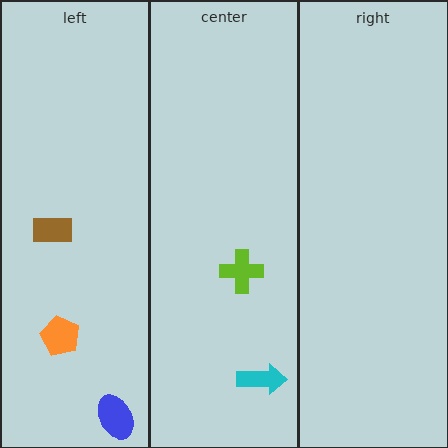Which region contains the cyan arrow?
The center region.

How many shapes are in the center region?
2.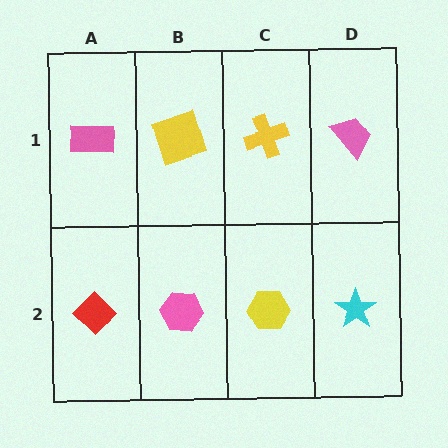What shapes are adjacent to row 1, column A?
A red diamond (row 2, column A), a yellow square (row 1, column B).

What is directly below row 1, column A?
A red diamond.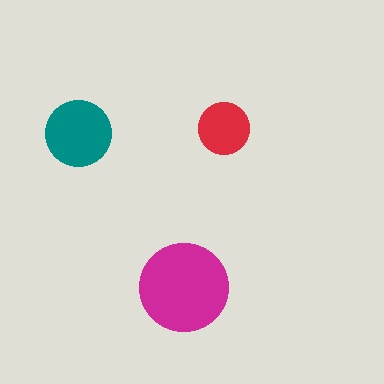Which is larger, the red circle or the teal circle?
The teal one.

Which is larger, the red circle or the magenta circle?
The magenta one.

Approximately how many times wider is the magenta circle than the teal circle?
About 1.5 times wider.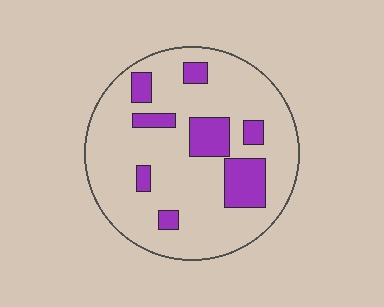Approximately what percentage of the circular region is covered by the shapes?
Approximately 20%.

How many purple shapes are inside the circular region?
8.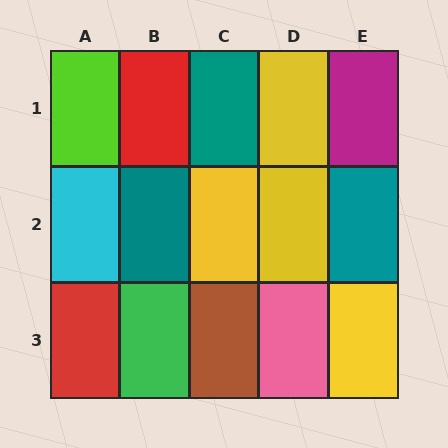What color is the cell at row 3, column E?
Yellow.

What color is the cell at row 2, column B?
Teal.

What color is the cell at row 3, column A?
Red.